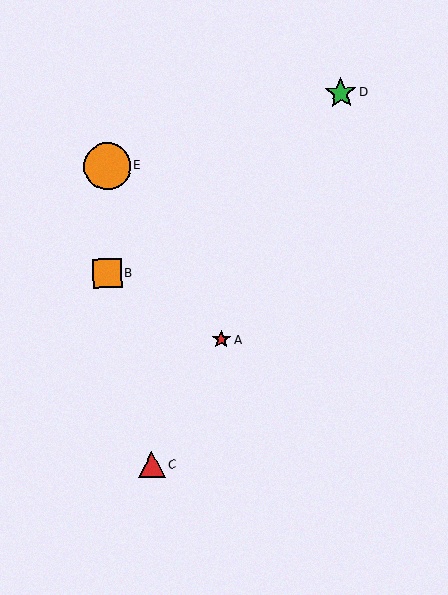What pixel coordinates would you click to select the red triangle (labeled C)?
Click at (152, 465) to select the red triangle C.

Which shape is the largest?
The orange circle (labeled E) is the largest.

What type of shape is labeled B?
Shape B is an orange square.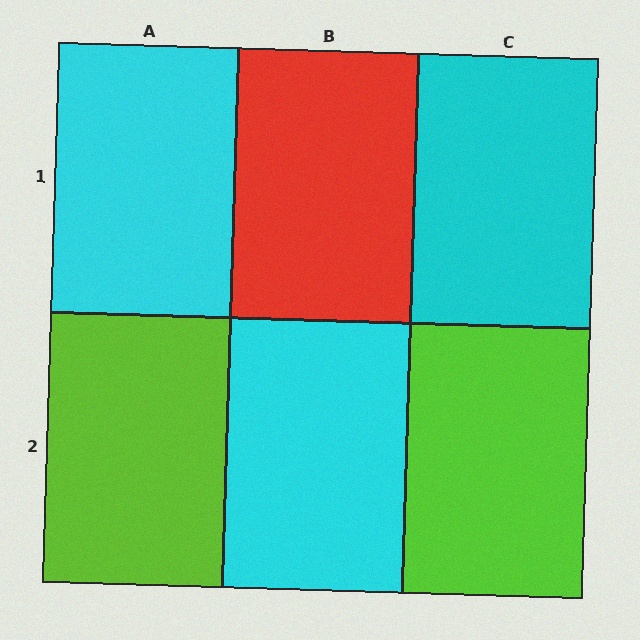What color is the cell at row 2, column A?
Lime.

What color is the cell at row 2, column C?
Lime.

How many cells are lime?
2 cells are lime.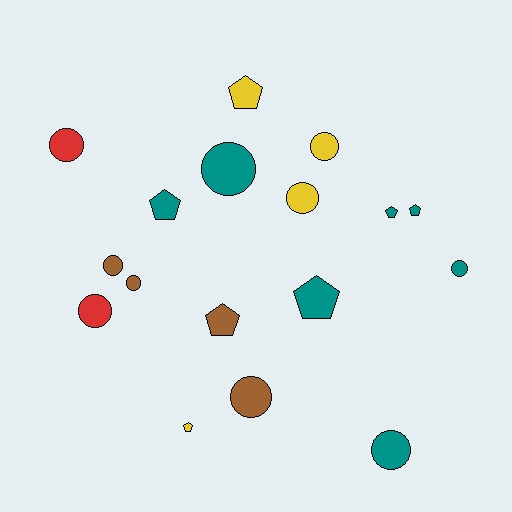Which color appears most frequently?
Teal, with 7 objects.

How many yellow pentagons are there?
There are 2 yellow pentagons.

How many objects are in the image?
There are 17 objects.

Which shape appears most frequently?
Circle, with 10 objects.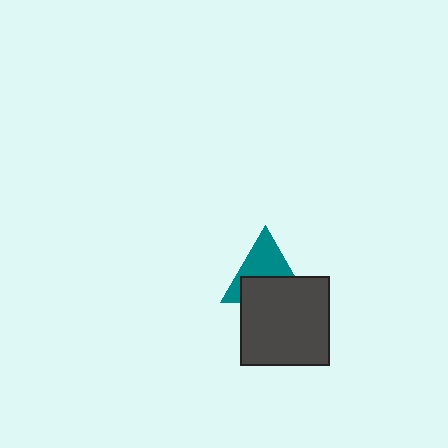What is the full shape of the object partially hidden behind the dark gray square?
The partially hidden object is a teal triangle.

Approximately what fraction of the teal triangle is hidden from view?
Roughly 49% of the teal triangle is hidden behind the dark gray square.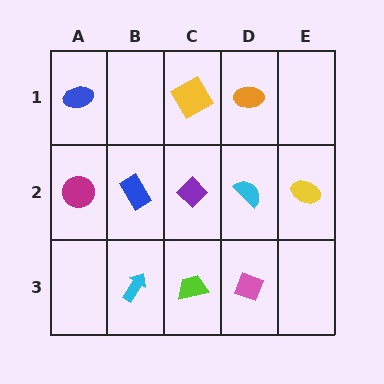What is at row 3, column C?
A lime trapezoid.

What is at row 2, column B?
A blue rectangle.